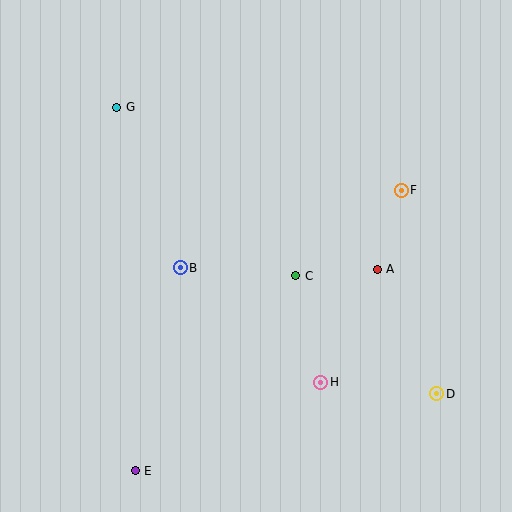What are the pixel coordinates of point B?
Point B is at (180, 268).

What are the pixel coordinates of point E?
Point E is at (135, 471).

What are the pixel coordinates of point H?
Point H is at (321, 382).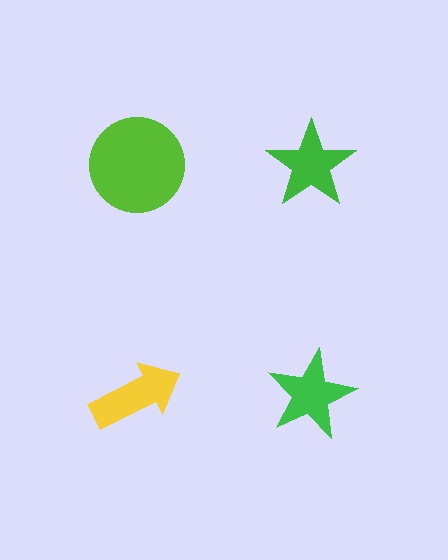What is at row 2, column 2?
A green star.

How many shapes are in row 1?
2 shapes.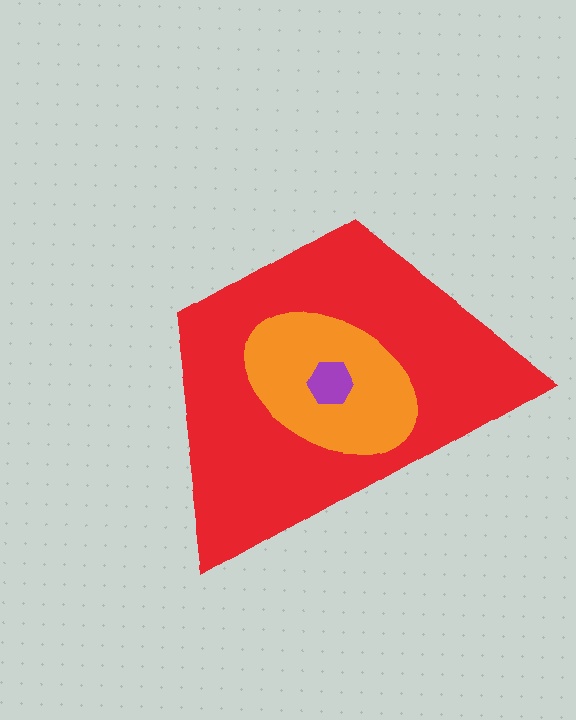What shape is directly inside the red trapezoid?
The orange ellipse.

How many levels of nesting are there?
3.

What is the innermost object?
The purple hexagon.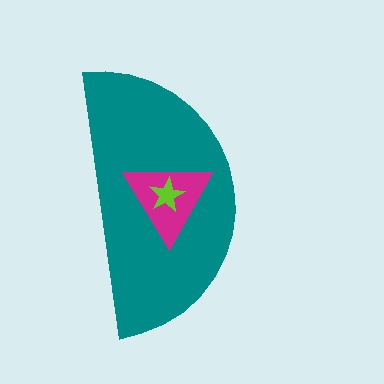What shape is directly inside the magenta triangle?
The lime star.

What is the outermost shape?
The teal semicircle.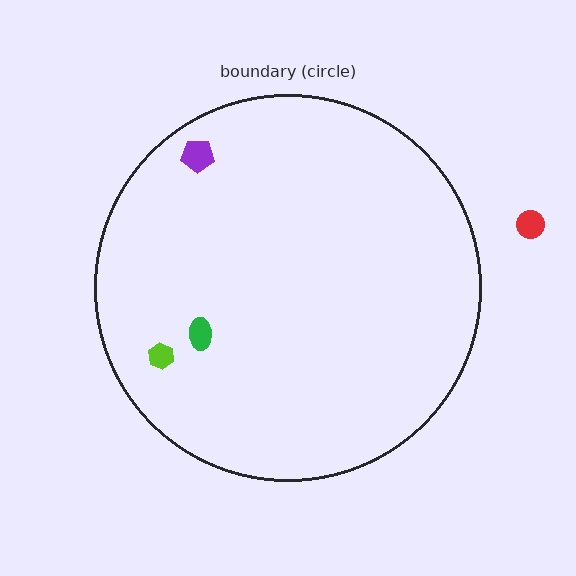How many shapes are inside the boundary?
3 inside, 1 outside.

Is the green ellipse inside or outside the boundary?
Inside.